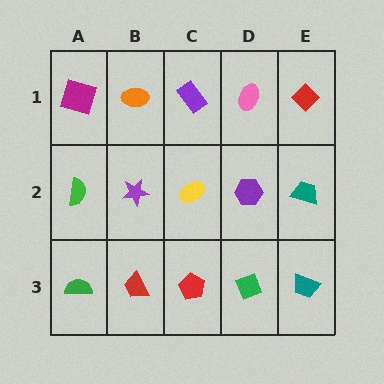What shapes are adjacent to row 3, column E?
A teal trapezoid (row 2, column E), a green diamond (row 3, column D).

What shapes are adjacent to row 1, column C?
A yellow ellipse (row 2, column C), an orange ellipse (row 1, column B), a pink ellipse (row 1, column D).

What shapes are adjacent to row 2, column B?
An orange ellipse (row 1, column B), a red trapezoid (row 3, column B), a green semicircle (row 2, column A), a yellow ellipse (row 2, column C).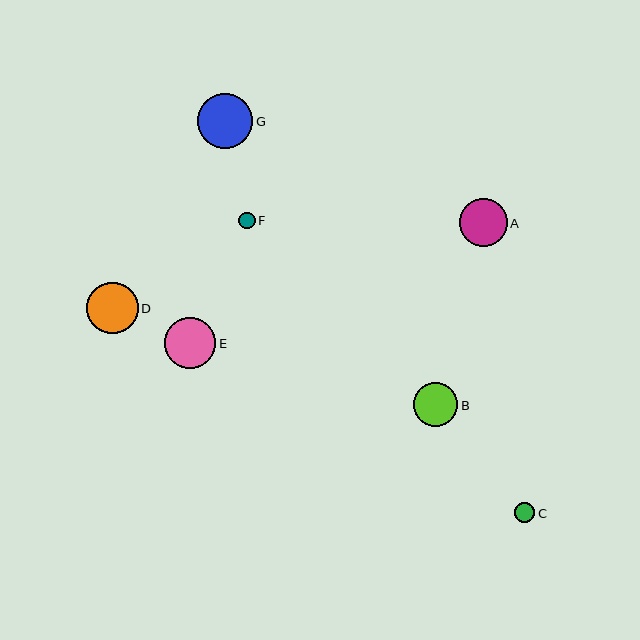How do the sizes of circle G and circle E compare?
Circle G and circle E are approximately the same size.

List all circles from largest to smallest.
From largest to smallest: G, D, E, A, B, C, F.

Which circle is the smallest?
Circle F is the smallest with a size of approximately 17 pixels.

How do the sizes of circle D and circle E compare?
Circle D and circle E are approximately the same size.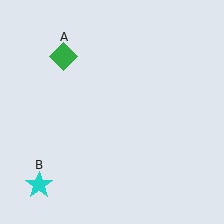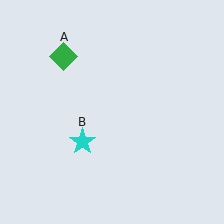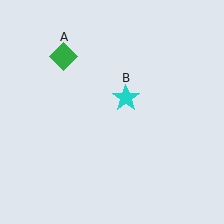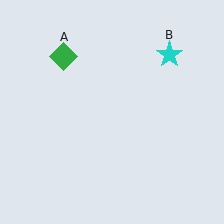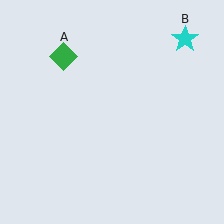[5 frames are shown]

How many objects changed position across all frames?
1 object changed position: cyan star (object B).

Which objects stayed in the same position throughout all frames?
Green diamond (object A) remained stationary.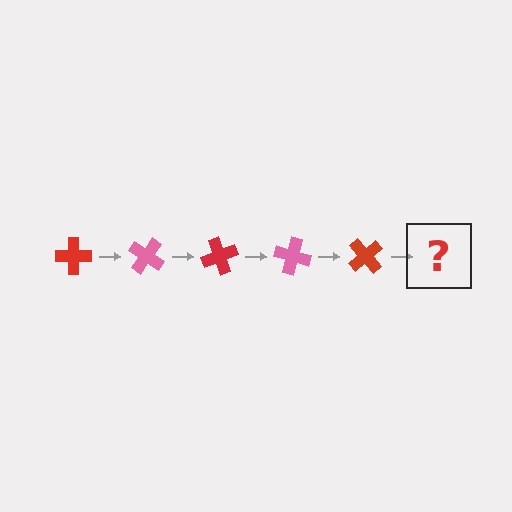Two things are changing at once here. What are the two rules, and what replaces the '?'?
The two rules are that it rotates 35 degrees each step and the color cycles through red and pink. The '?' should be a pink cross, rotated 175 degrees from the start.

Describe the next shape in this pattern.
It should be a pink cross, rotated 175 degrees from the start.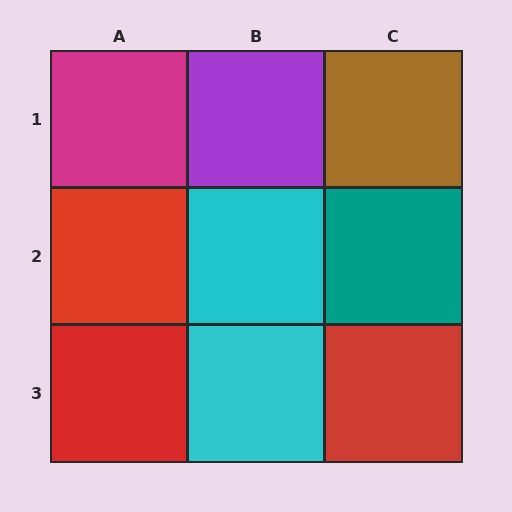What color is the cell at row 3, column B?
Cyan.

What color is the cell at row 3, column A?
Red.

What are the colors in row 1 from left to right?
Magenta, purple, brown.